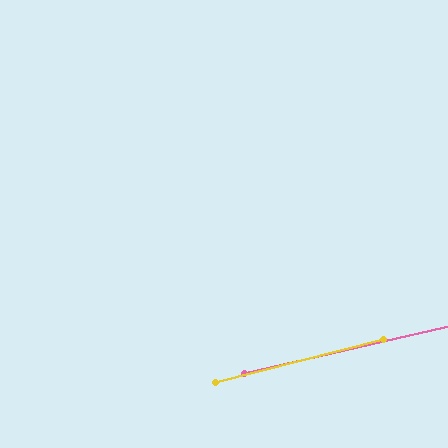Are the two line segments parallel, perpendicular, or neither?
Parallel — their directions differ by only 1.3°.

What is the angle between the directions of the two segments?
Approximately 1 degree.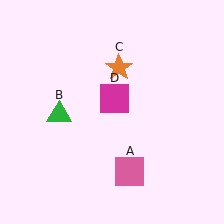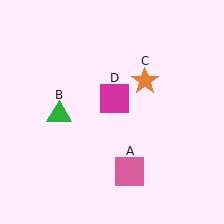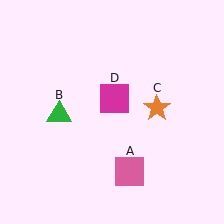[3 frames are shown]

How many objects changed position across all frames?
1 object changed position: orange star (object C).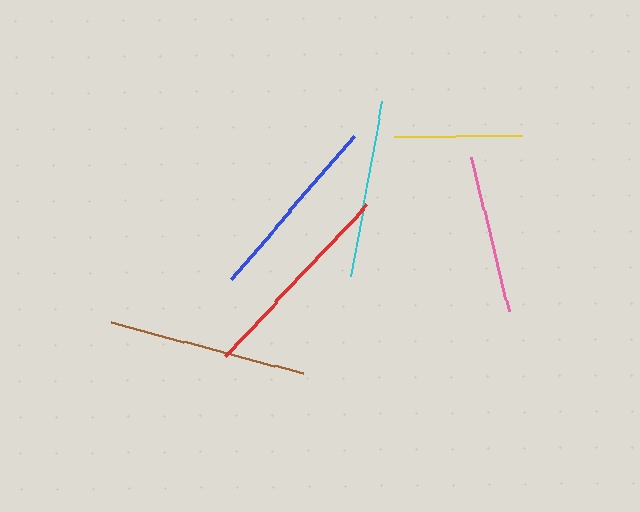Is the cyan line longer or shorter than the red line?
The red line is longer than the cyan line.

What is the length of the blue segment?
The blue segment is approximately 189 pixels long.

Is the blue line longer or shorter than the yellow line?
The blue line is longer than the yellow line.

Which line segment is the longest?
The red line is the longest at approximately 208 pixels.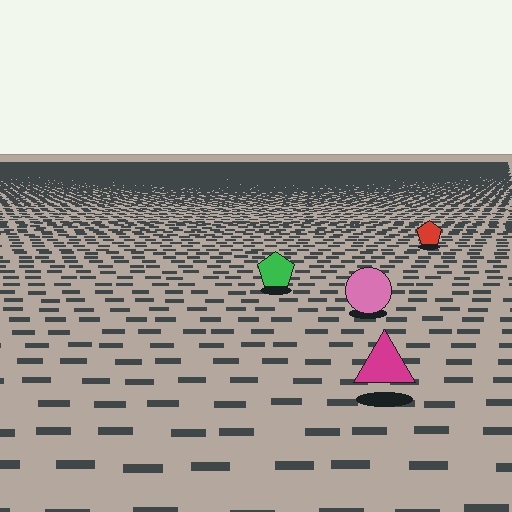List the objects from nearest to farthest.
From nearest to farthest: the magenta triangle, the pink circle, the green pentagon, the red pentagon.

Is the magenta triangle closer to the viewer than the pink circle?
Yes. The magenta triangle is closer — you can tell from the texture gradient: the ground texture is coarser near it.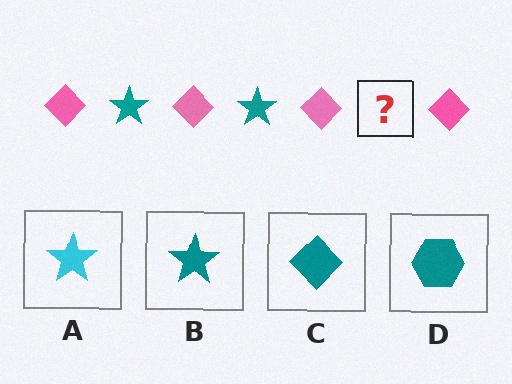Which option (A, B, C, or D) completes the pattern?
B.